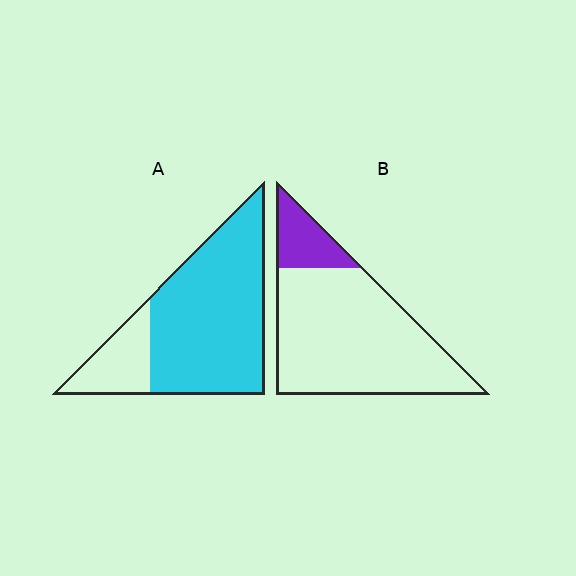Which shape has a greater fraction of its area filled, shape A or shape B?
Shape A.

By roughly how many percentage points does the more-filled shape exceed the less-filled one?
By roughly 60 percentage points (A over B).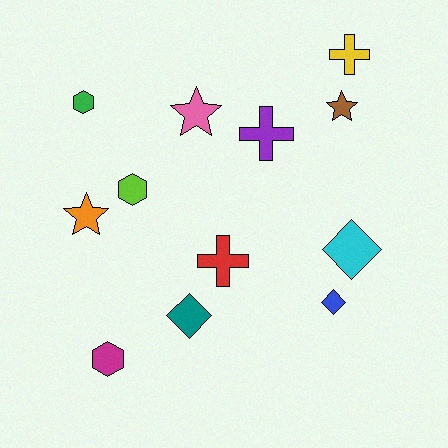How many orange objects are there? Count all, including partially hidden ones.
There is 1 orange object.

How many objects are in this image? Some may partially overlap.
There are 12 objects.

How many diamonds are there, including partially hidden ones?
There are 3 diamonds.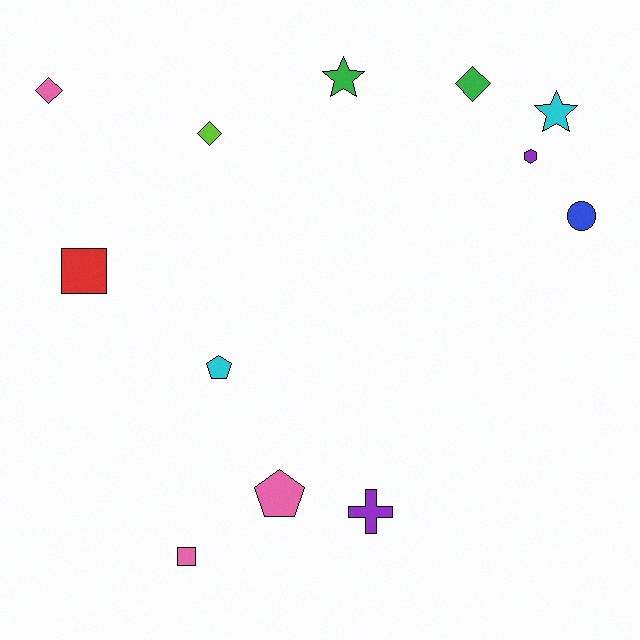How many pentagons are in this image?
There are 2 pentagons.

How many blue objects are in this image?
There is 1 blue object.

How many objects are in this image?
There are 12 objects.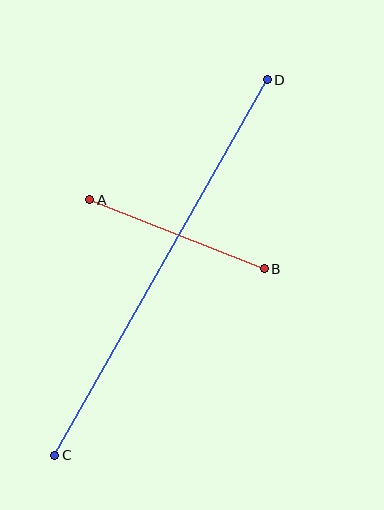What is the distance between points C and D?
The distance is approximately 431 pixels.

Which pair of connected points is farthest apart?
Points C and D are farthest apart.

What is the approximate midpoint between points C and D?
The midpoint is at approximately (161, 267) pixels.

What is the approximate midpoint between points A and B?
The midpoint is at approximately (177, 234) pixels.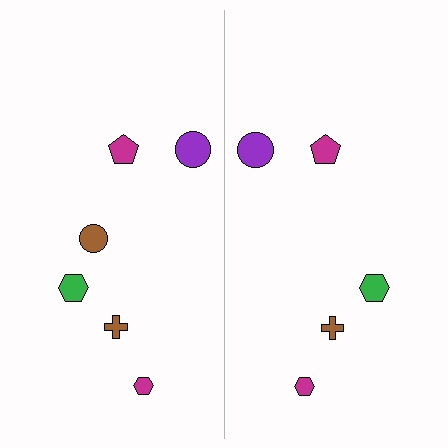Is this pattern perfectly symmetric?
No, the pattern is not perfectly symmetric. A brown circle is missing from the right side.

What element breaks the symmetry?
A brown circle is missing from the right side.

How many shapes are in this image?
There are 11 shapes in this image.